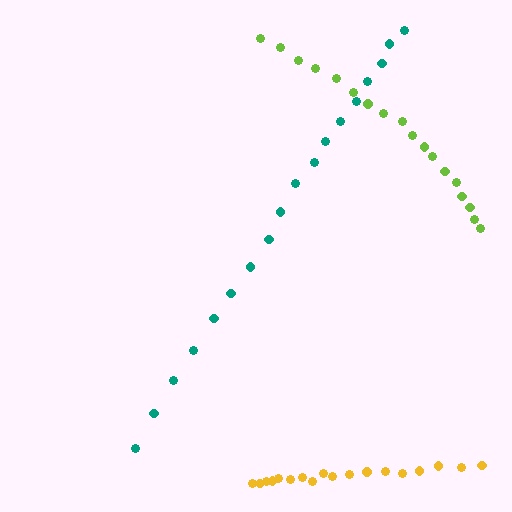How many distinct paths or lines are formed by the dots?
There are 3 distinct paths.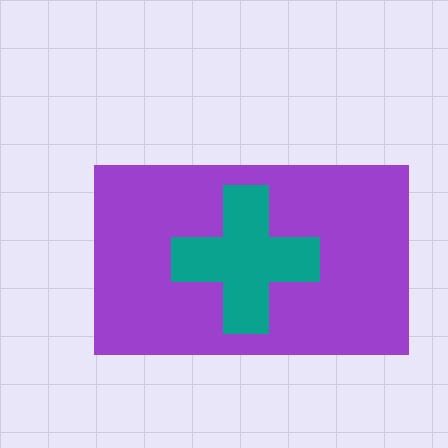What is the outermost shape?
The purple rectangle.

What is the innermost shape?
The teal cross.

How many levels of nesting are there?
2.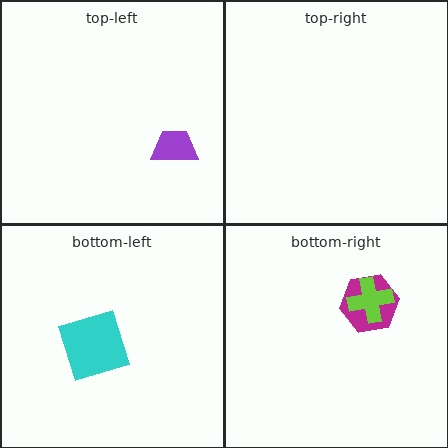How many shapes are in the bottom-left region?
1.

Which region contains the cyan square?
The bottom-left region.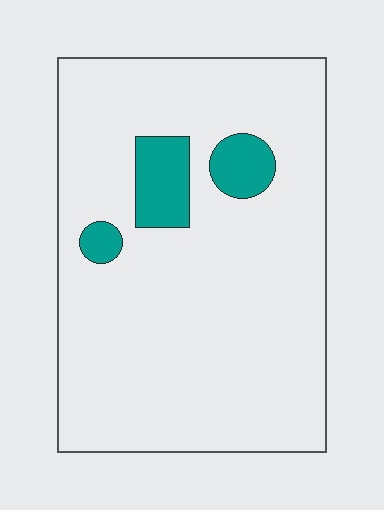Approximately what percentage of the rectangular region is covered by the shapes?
Approximately 10%.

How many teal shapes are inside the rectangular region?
3.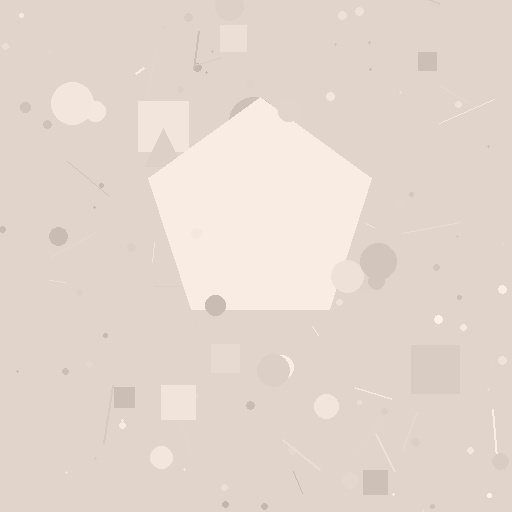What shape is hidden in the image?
A pentagon is hidden in the image.